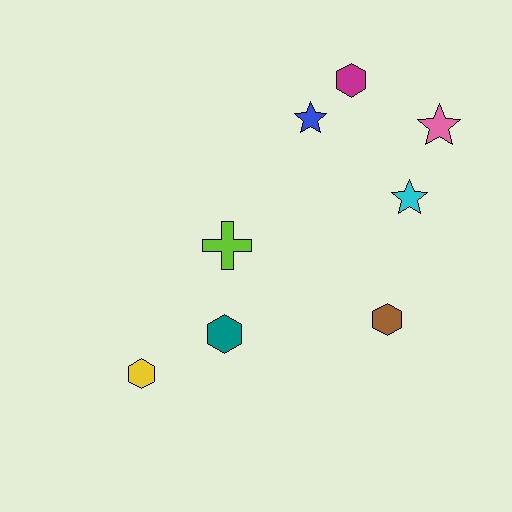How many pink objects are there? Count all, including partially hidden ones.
There is 1 pink object.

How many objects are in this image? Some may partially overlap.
There are 8 objects.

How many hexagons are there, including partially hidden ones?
There are 4 hexagons.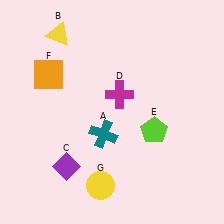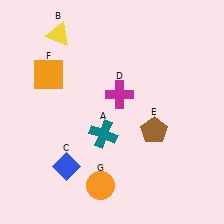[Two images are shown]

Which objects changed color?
C changed from purple to blue. E changed from lime to brown. G changed from yellow to orange.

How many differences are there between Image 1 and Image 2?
There are 3 differences between the two images.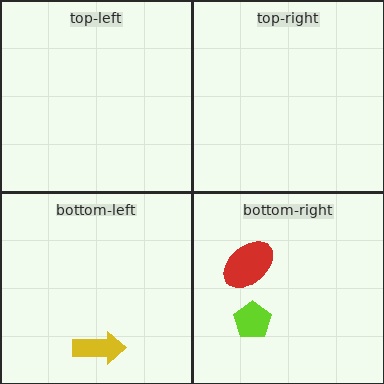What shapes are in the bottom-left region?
The yellow arrow.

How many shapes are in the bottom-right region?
2.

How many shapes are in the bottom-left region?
1.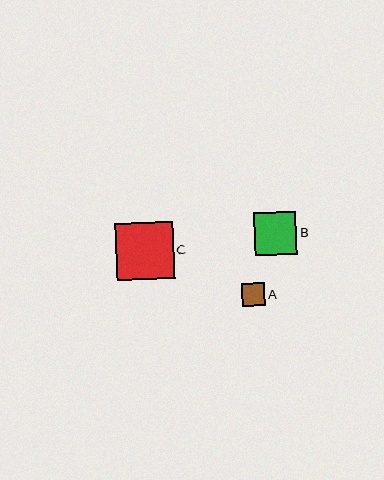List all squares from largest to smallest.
From largest to smallest: C, B, A.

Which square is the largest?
Square C is the largest with a size of approximately 57 pixels.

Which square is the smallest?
Square A is the smallest with a size of approximately 23 pixels.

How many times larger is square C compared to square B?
Square C is approximately 1.3 times the size of square B.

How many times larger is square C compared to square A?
Square C is approximately 2.5 times the size of square A.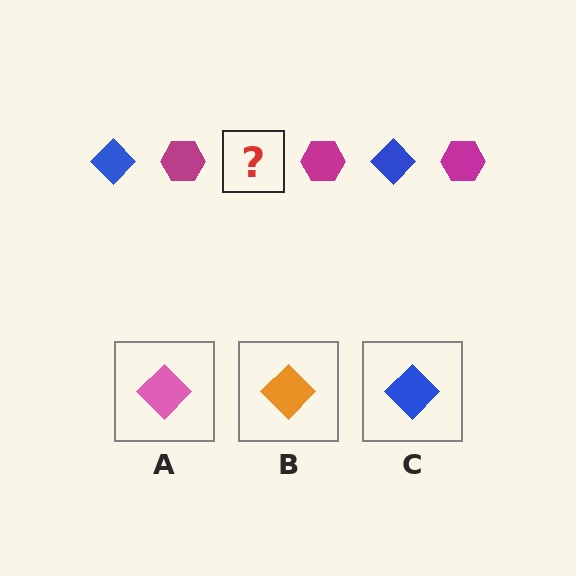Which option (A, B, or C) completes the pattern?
C.